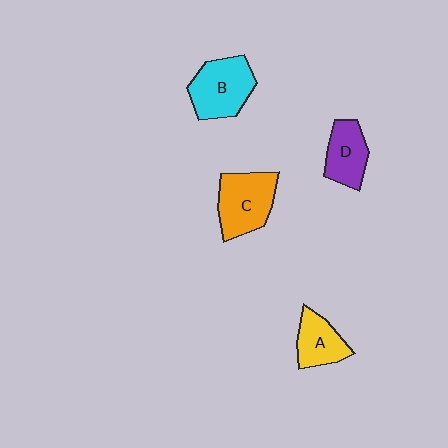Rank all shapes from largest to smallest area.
From largest to smallest: C (orange), B (cyan), D (purple), A (yellow).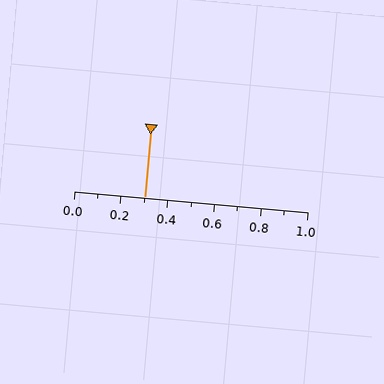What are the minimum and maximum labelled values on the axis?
The axis runs from 0.0 to 1.0.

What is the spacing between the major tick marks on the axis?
The major ticks are spaced 0.2 apart.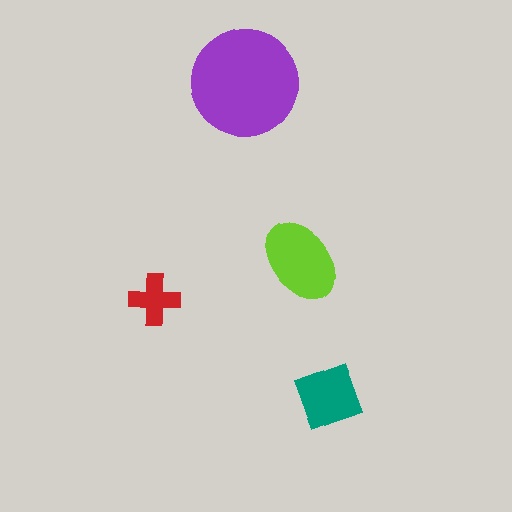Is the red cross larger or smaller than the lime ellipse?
Smaller.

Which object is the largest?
The purple circle.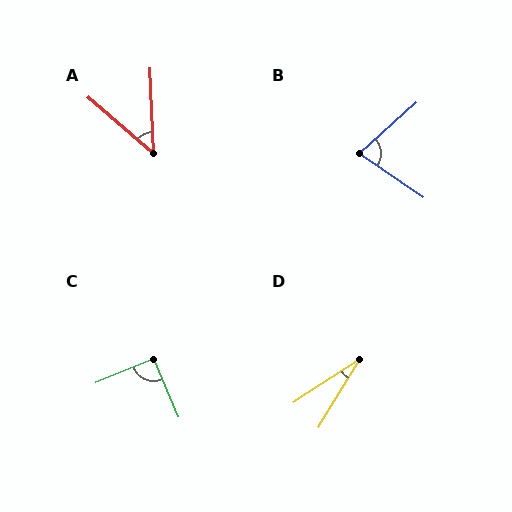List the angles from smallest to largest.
D (26°), A (47°), B (76°), C (91°).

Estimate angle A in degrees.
Approximately 47 degrees.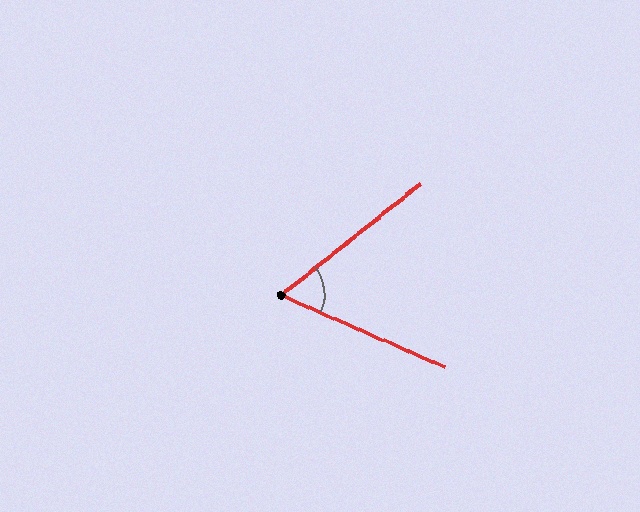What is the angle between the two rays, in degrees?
Approximately 62 degrees.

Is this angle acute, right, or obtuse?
It is acute.